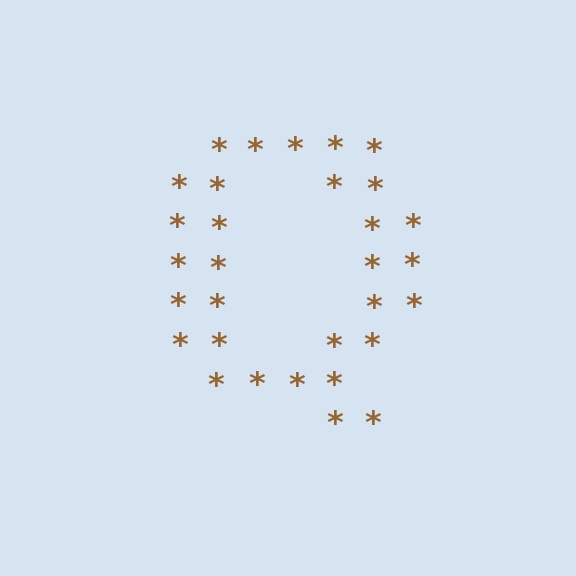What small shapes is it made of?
It is made of small asterisks.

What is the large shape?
The large shape is the letter Q.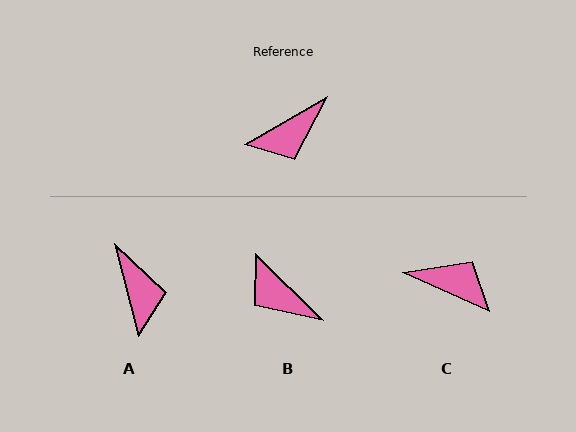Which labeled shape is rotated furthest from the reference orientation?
C, about 126 degrees away.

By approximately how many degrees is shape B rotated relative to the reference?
Approximately 75 degrees clockwise.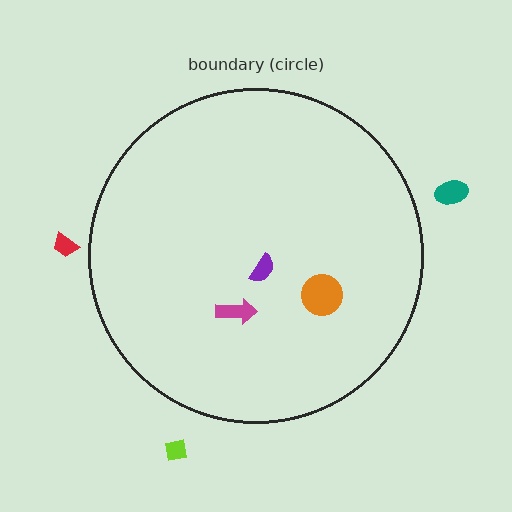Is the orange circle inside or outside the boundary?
Inside.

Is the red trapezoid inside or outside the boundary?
Outside.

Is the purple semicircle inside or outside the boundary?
Inside.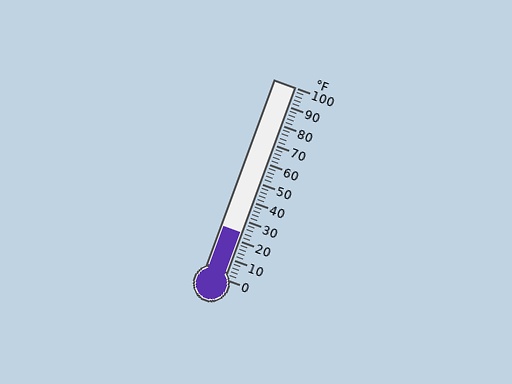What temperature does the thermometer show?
The thermometer shows approximately 24°F.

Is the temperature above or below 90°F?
The temperature is below 90°F.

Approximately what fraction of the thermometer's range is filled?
The thermometer is filled to approximately 25% of its range.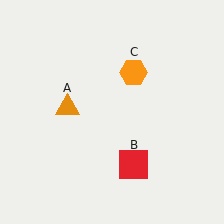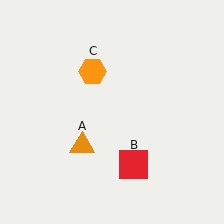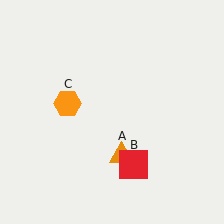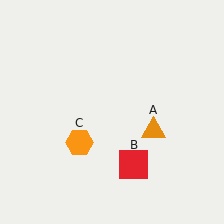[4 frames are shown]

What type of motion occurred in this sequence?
The orange triangle (object A), orange hexagon (object C) rotated counterclockwise around the center of the scene.